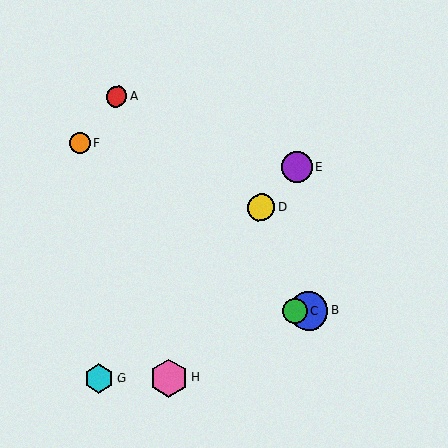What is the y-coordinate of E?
Object E is at y≈167.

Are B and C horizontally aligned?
Yes, both are at y≈311.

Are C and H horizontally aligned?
No, C is at y≈311 and H is at y≈378.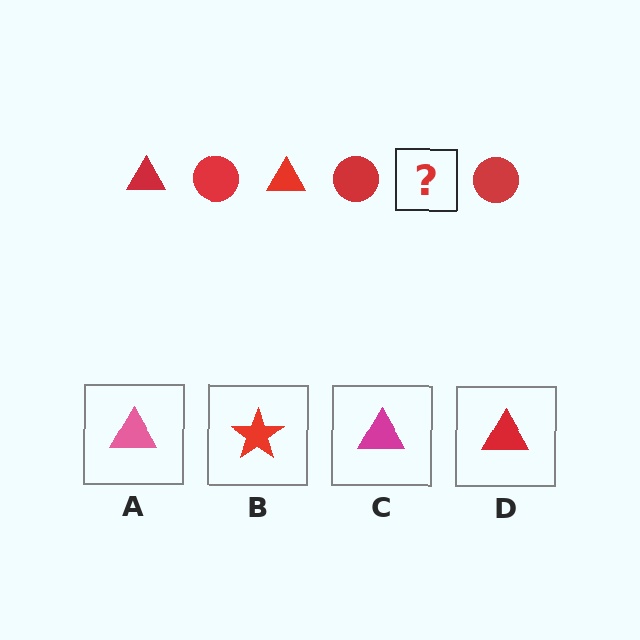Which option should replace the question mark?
Option D.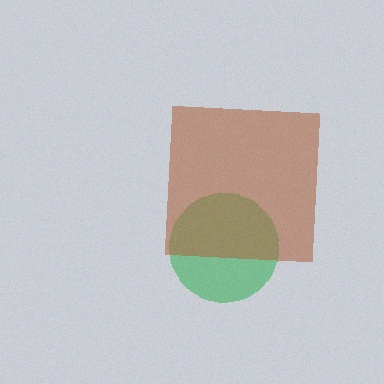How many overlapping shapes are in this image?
There are 2 overlapping shapes in the image.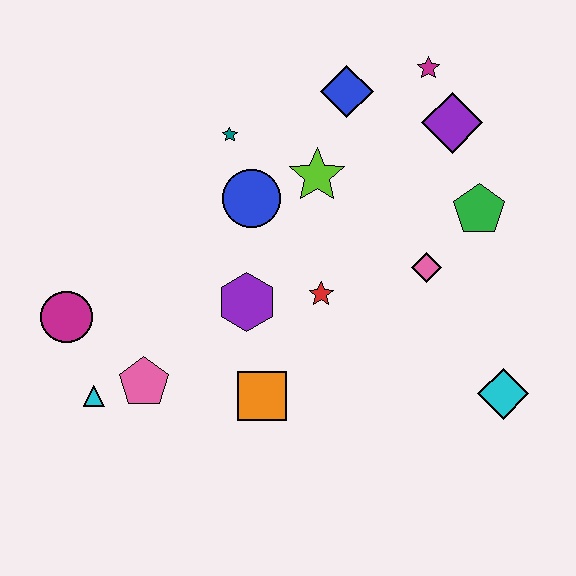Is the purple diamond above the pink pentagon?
Yes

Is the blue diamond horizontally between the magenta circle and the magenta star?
Yes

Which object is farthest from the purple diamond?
The cyan triangle is farthest from the purple diamond.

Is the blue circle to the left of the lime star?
Yes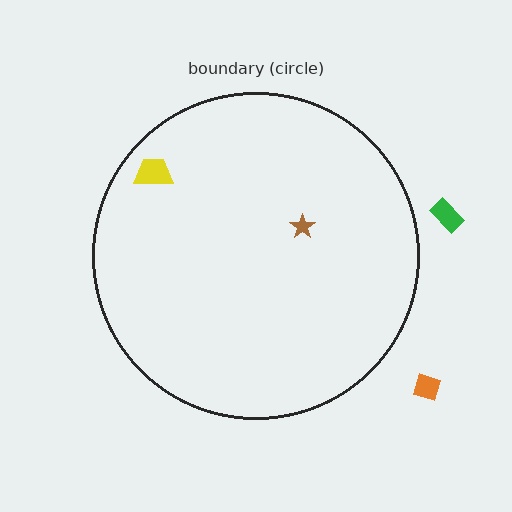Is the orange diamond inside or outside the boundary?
Outside.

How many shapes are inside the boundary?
2 inside, 2 outside.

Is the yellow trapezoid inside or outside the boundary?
Inside.